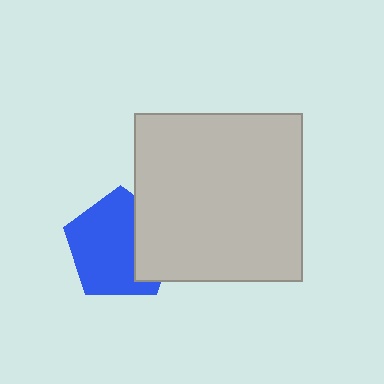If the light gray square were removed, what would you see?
You would see the complete blue pentagon.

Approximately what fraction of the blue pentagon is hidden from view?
Roughly 31% of the blue pentagon is hidden behind the light gray square.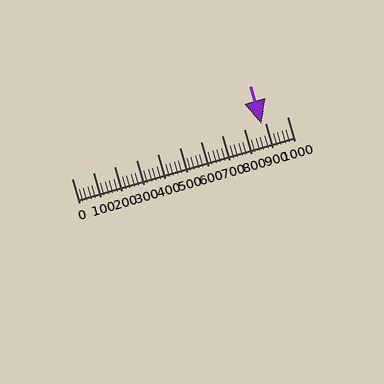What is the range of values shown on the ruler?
The ruler shows values from 0 to 1000.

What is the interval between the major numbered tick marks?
The major tick marks are spaced 100 units apart.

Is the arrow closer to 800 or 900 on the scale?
The arrow is closer to 900.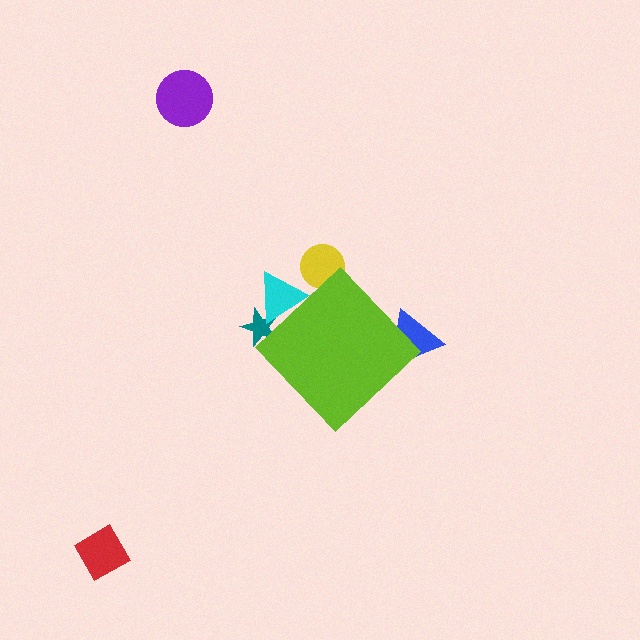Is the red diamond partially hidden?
No, the red diamond is fully visible.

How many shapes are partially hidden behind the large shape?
4 shapes are partially hidden.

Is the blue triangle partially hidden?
Yes, the blue triangle is partially hidden behind the lime diamond.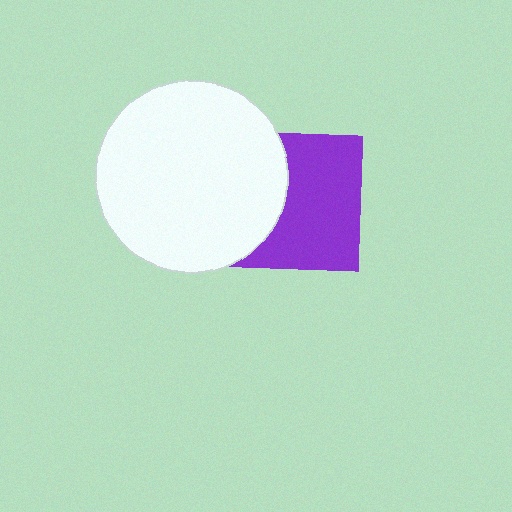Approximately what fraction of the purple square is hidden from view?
Roughly 37% of the purple square is hidden behind the white circle.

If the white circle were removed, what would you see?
You would see the complete purple square.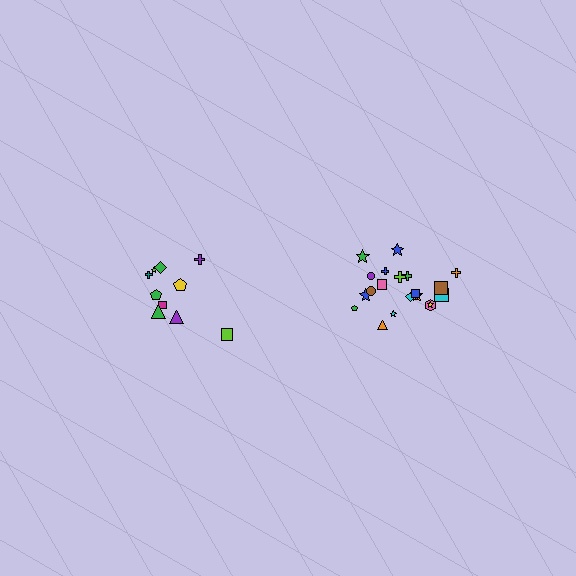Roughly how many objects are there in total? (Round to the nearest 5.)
Roughly 30 objects in total.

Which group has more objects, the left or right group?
The right group.